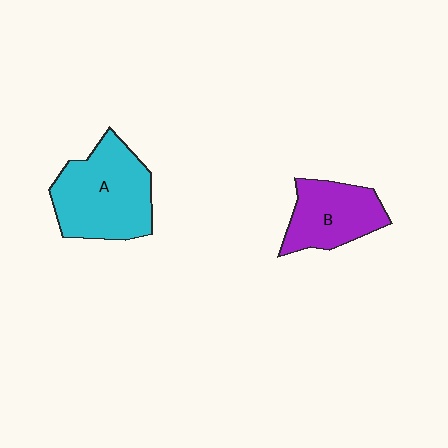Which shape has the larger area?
Shape A (cyan).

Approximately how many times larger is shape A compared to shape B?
Approximately 1.5 times.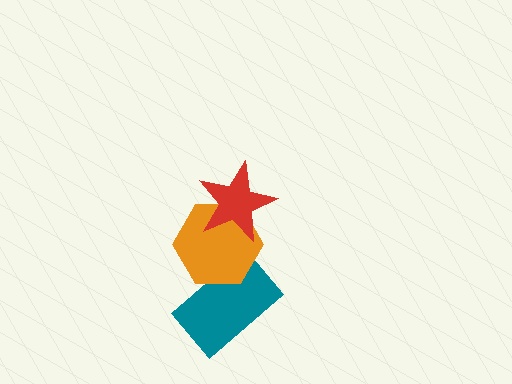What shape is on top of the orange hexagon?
The red star is on top of the orange hexagon.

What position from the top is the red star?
The red star is 1st from the top.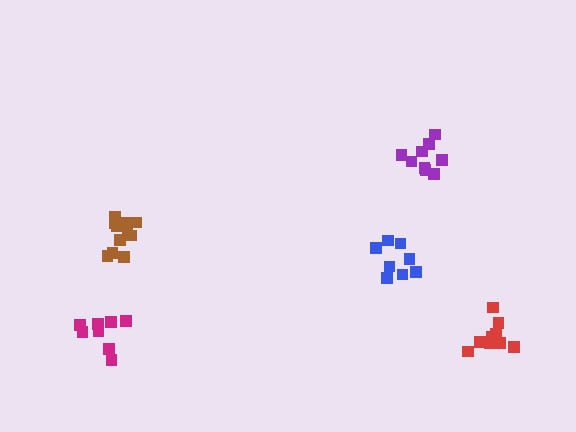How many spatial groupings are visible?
There are 5 spatial groupings.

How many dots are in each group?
Group 1: 9 dots, Group 2: 11 dots, Group 3: 8 dots, Group 4: 8 dots, Group 5: 10 dots (46 total).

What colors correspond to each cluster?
The clusters are colored: purple, brown, blue, magenta, red.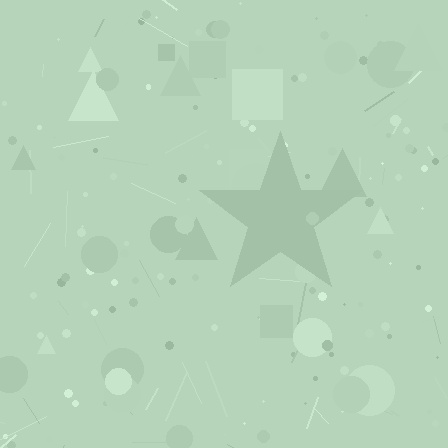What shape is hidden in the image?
A star is hidden in the image.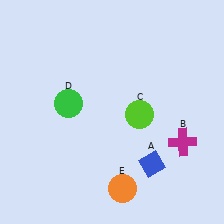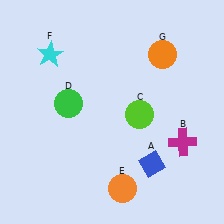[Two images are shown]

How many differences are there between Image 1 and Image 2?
There are 2 differences between the two images.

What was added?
A cyan star (F), an orange circle (G) were added in Image 2.